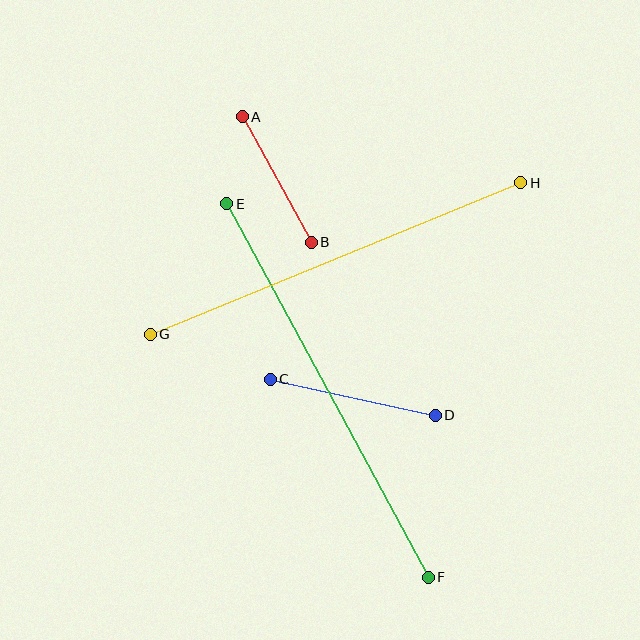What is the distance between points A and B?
The distance is approximately 143 pixels.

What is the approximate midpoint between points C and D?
The midpoint is at approximately (353, 397) pixels.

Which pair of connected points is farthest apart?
Points E and F are farthest apart.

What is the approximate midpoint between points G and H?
The midpoint is at approximately (336, 259) pixels.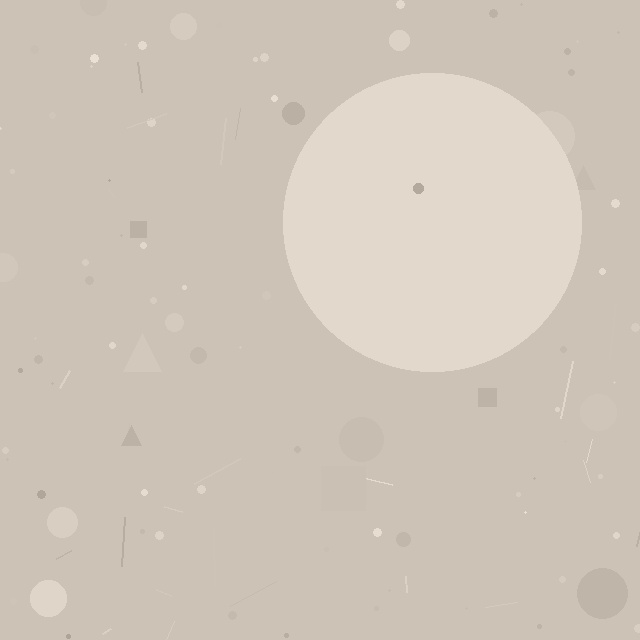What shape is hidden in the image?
A circle is hidden in the image.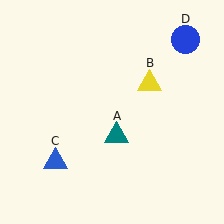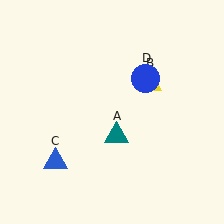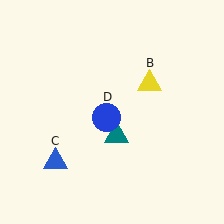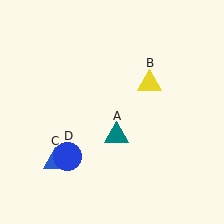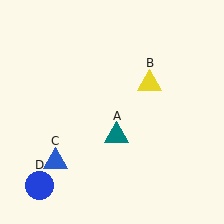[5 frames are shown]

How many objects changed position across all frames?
1 object changed position: blue circle (object D).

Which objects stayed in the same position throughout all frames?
Teal triangle (object A) and yellow triangle (object B) and blue triangle (object C) remained stationary.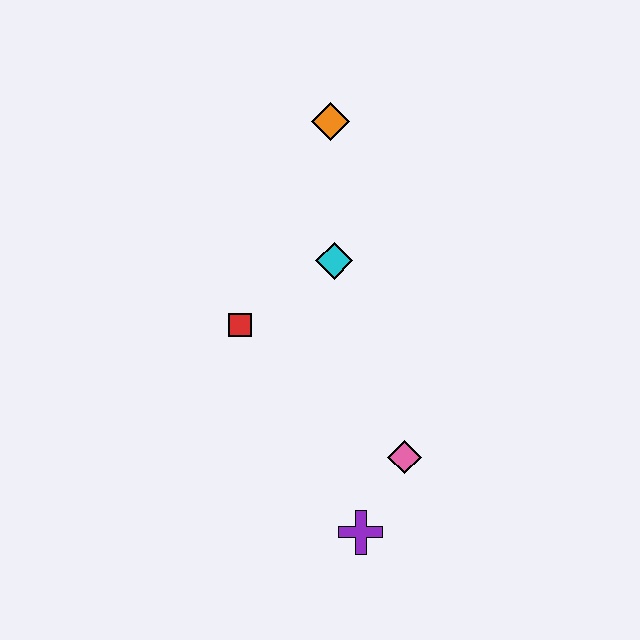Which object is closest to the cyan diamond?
The red square is closest to the cyan diamond.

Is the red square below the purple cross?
No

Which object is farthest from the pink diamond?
The orange diamond is farthest from the pink diamond.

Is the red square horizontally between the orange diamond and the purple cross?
No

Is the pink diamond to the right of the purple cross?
Yes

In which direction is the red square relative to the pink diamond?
The red square is to the left of the pink diamond.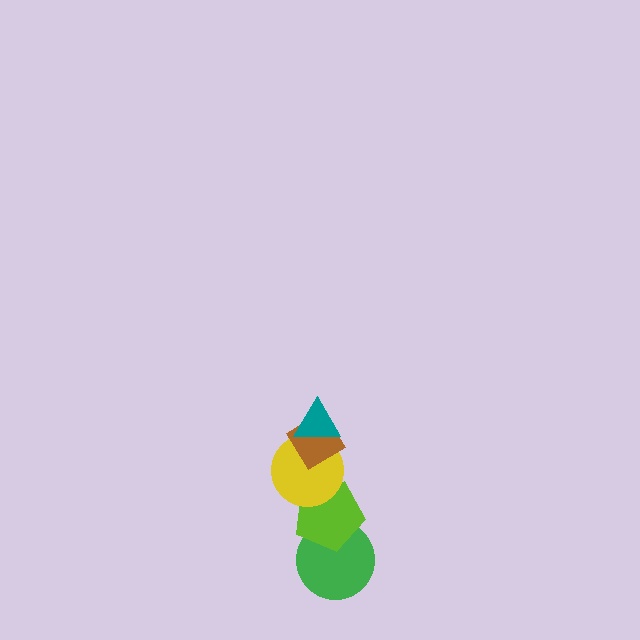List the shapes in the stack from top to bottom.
From top to bottom: the teal triangle, the brown diamond, the yellow circle, the lime pentagon, the green circle.